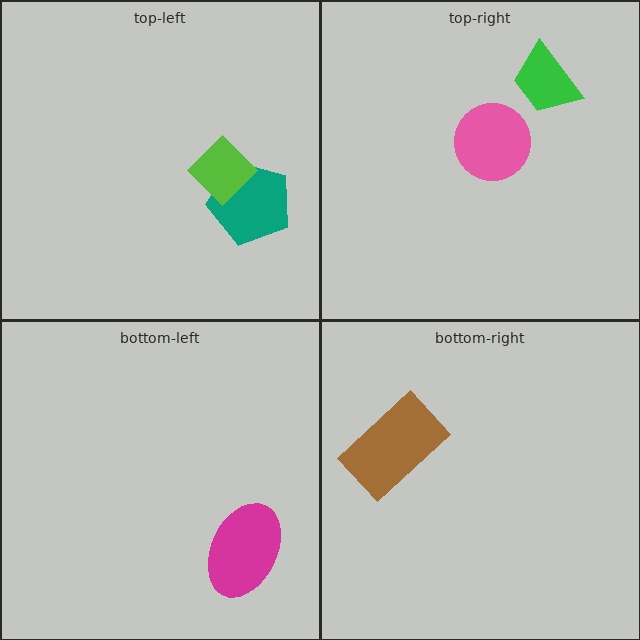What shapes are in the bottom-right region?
The brown rectangle.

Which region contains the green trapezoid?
The top-right region.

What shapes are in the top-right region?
The pink circle, the green trapezoid.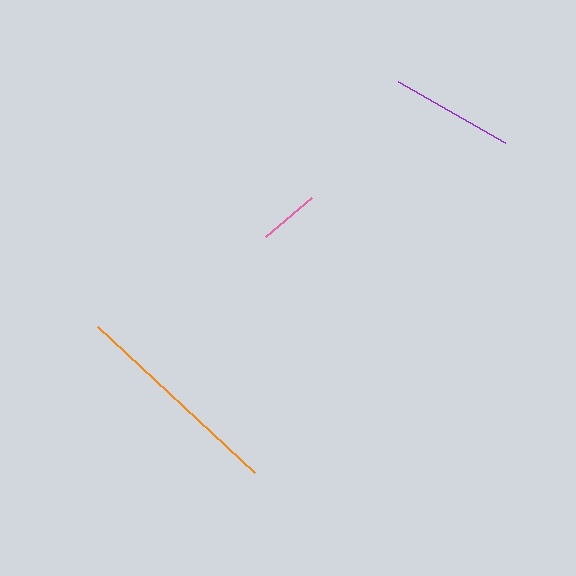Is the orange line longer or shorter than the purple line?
The orange line is longer than the purple line.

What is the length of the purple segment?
The purple segment is approximately 123 pixels long.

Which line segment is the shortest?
The pink line is the shortest at approximately 60 pixels.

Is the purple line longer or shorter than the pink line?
The purple line is longer than the pink line.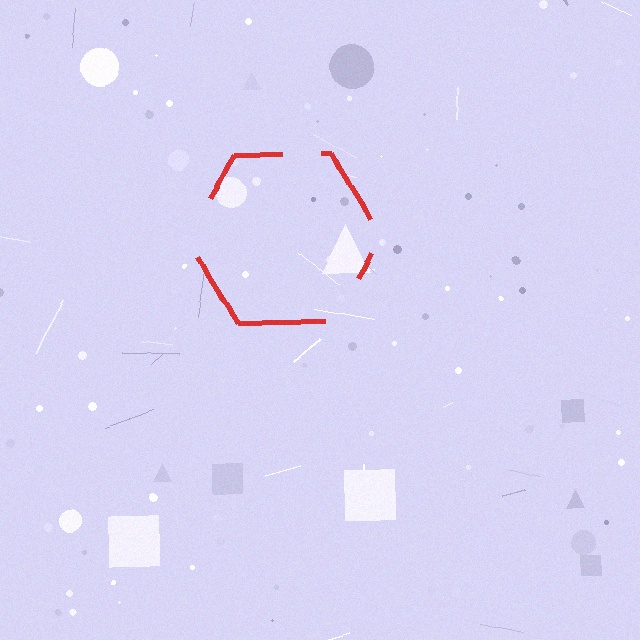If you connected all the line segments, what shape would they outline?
They would outline a hexagon.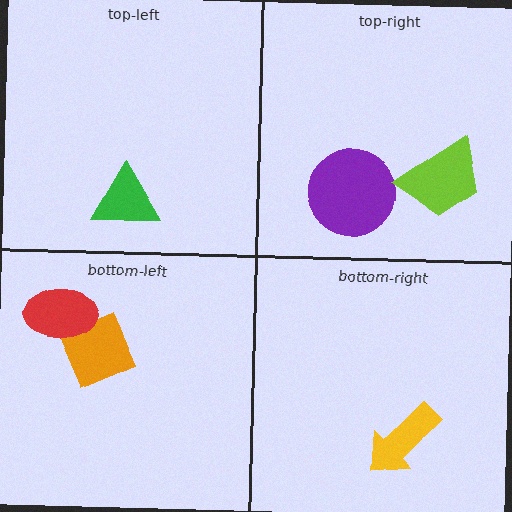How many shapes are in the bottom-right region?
1.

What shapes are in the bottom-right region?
The yellow arrow.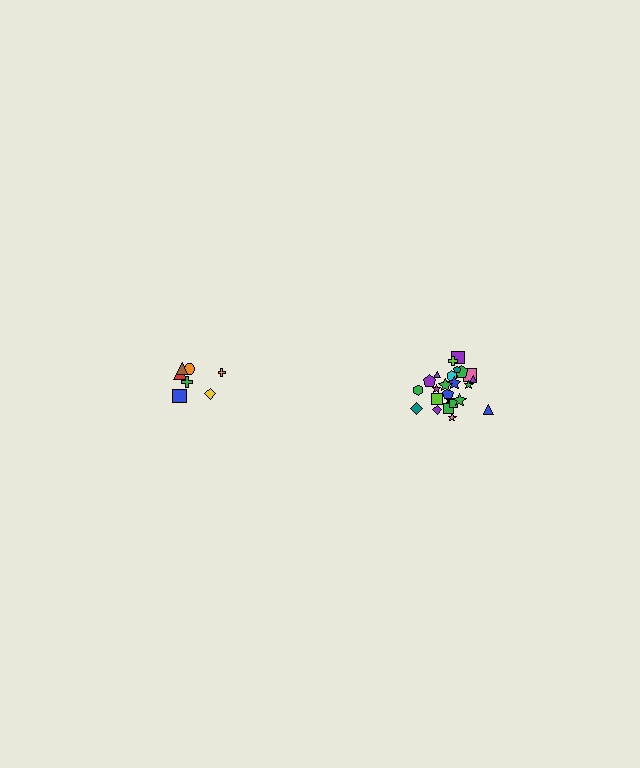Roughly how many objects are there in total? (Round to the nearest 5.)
Roughly 30 objects in total.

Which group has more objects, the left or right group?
The right group.